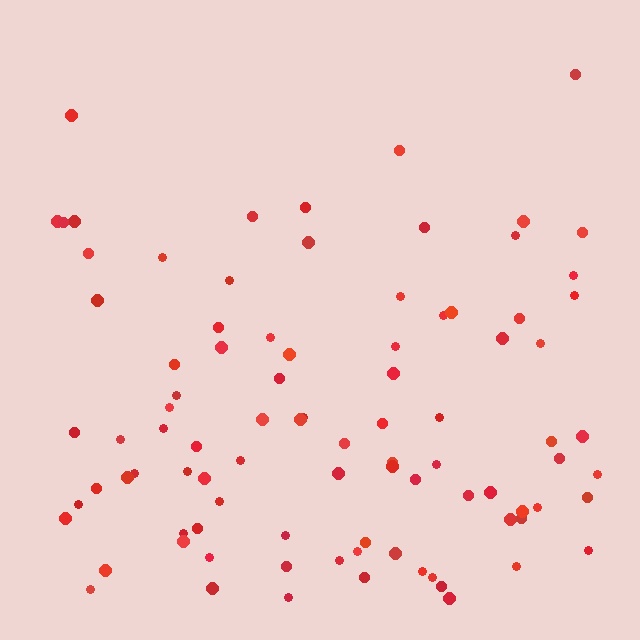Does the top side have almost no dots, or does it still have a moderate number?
Still a moderate number, just noticeably fewer than the bottom.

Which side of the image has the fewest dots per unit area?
The top.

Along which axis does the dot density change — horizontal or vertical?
Vertical.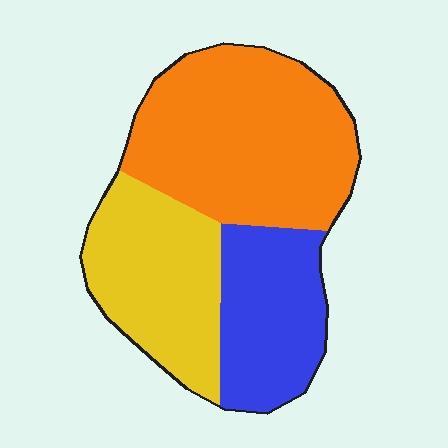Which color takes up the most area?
Orange, at roughly 45%.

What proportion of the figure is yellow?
Yellow covers about 30% of the figure.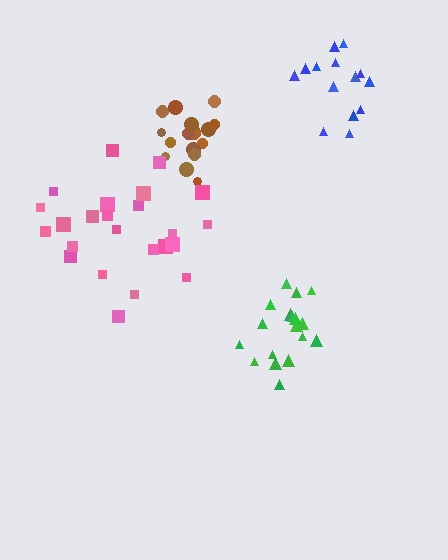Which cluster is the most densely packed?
Brown.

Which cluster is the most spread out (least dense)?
Pink.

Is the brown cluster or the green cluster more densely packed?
Brown.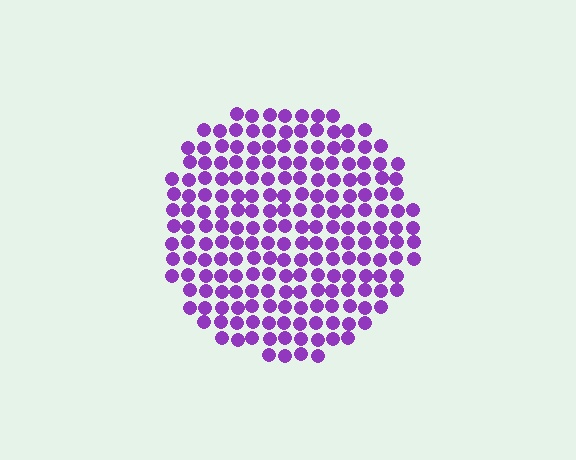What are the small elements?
The small elements are circles.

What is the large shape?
The large shape is a circle.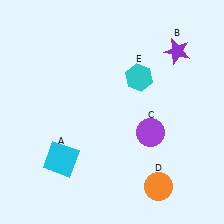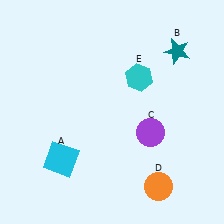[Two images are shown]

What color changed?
The star (B) changed from purple in Image 1 to teal in Image 2.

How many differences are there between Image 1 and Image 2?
There is 1 difference between the two images.